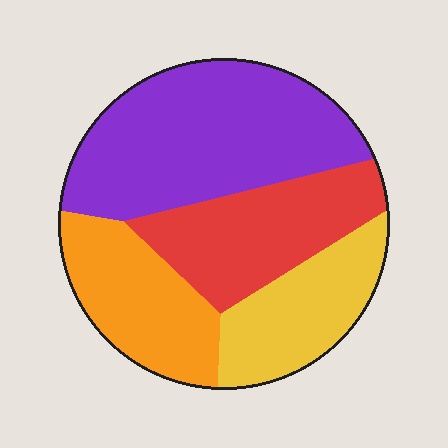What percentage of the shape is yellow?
Yellow covers 19% of the shape.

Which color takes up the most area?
Purple, at roughly 40%.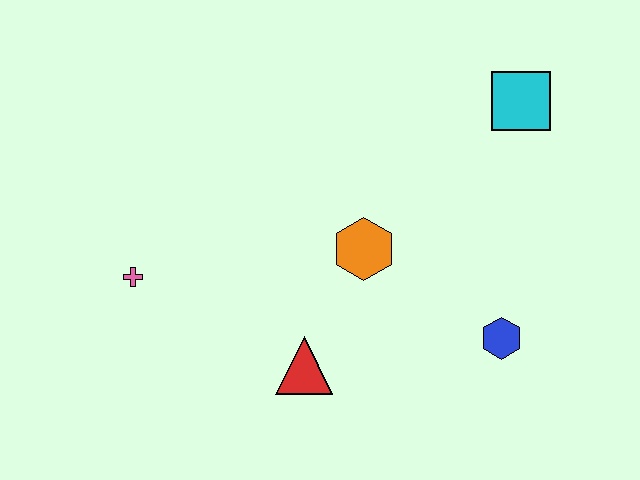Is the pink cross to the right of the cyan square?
No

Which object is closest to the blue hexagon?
The orange hexagon is closest to the blue hexagon.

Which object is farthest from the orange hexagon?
The pink cross is farthest from the orange hexagon.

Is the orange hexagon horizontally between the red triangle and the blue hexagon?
Yes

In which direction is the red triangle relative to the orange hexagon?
The red triangle is below the orange hexagon.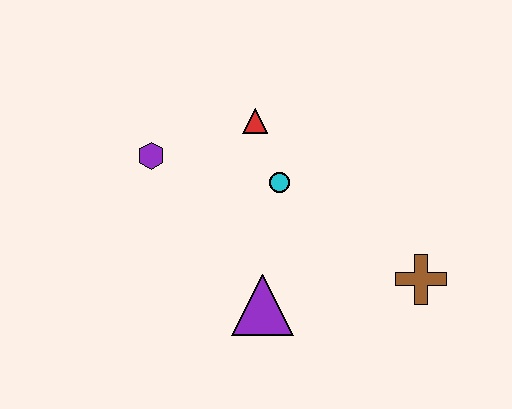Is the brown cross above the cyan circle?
No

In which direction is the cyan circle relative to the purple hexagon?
The cyan circle is to the right of the purple hexagon.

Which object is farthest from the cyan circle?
The brown cross is farthest from the cyan circle.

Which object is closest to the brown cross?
The purple triangle is closest to the brown cross.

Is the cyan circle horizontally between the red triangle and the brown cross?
Yes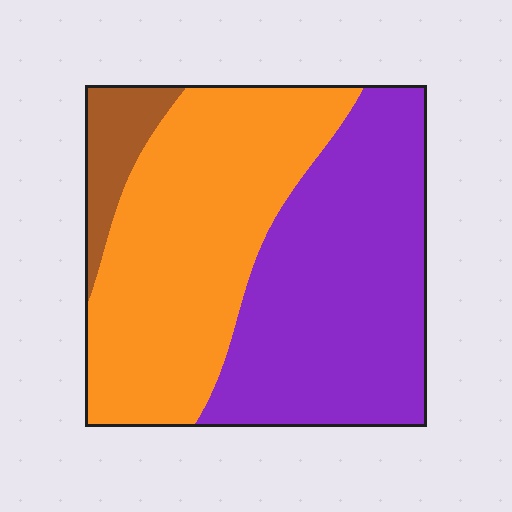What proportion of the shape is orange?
Orange covers 46% of the shape.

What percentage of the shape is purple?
Purple covers 46% of the shape.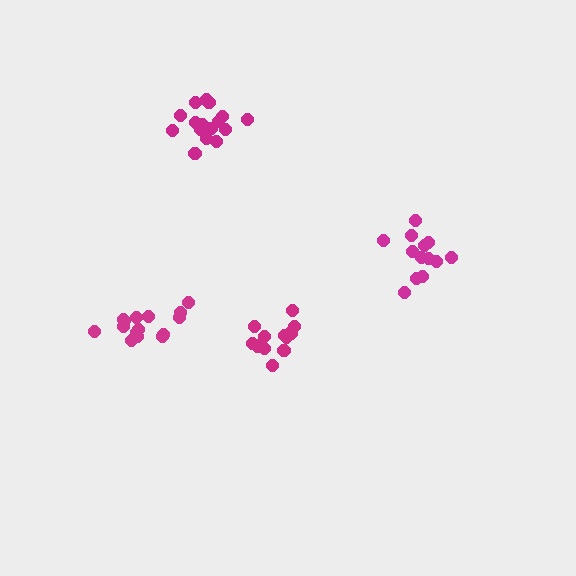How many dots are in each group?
Group 1: 16 dots, Group 2: 13 dots, Group 3: 15 dots, Group 4: 13 dots (57 total).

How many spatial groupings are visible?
There are 4 spatial groupings.